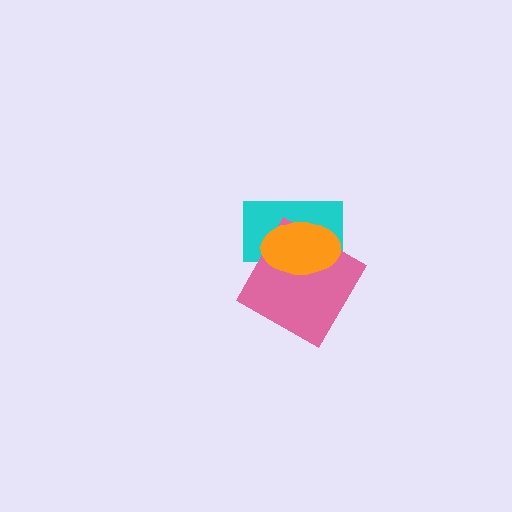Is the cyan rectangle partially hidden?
Yes, it is partially covered by another shape.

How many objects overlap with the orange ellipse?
2 objects overlap with the orange ellipse.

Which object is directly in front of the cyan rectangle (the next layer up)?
The pink square is directly in front of the cyan rectangle.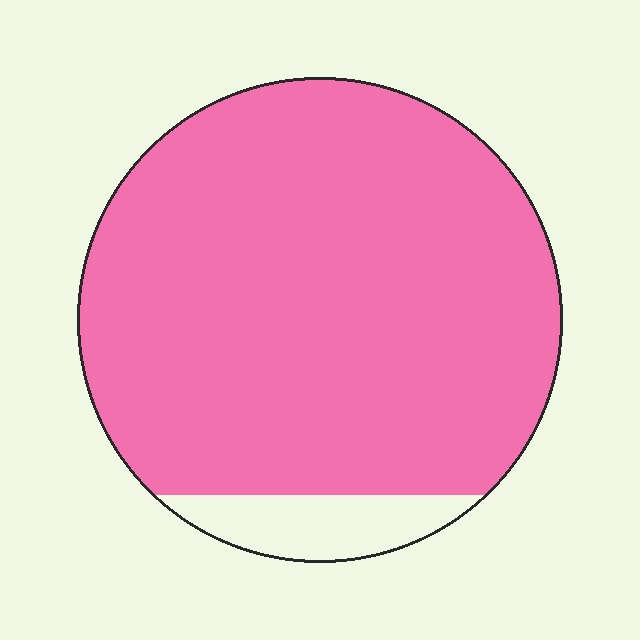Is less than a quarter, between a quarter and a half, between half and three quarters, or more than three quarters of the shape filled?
More than three quarters.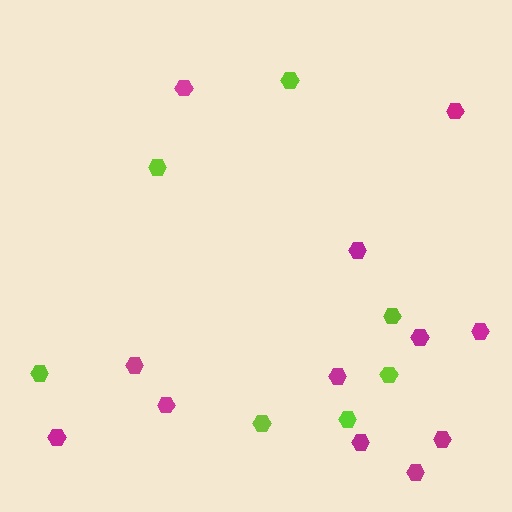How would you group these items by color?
There are 2 groups: one group of lime hexagons (7) and one group of magenta hexagons (12).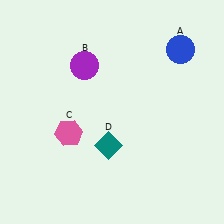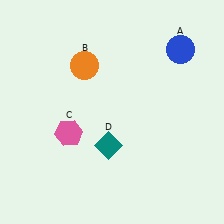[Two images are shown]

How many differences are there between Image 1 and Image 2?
There is 1 difference between the two images.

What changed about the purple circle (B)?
In Image 1, B is purple. In Image 2, it changed to orange.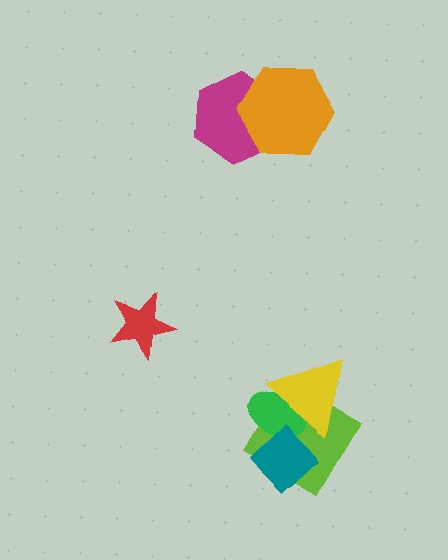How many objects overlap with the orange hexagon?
1 object overlaps with the orange hexagon.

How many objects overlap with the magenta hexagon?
1 object overlaps with the magenta hexagon.